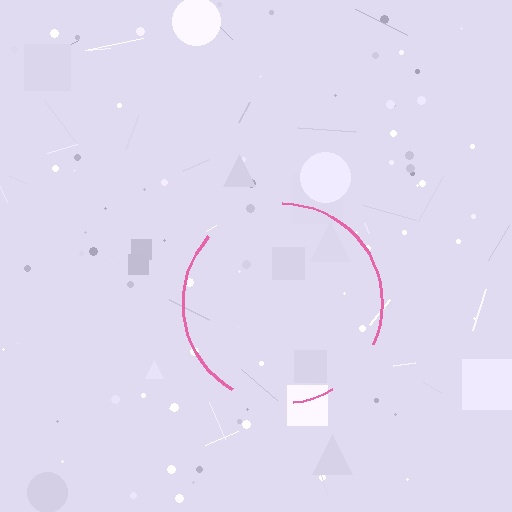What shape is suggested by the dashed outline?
The dashed outline suggests a circle.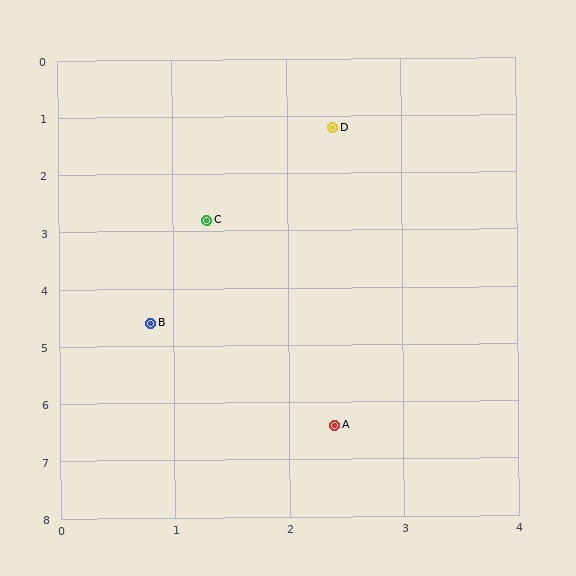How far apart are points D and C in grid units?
Points D and C are about 1.9 grid units apart.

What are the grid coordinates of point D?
Point D is at approximately (2.4, 1.2).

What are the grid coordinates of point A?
Point A is at approximately (2.4, 6.4).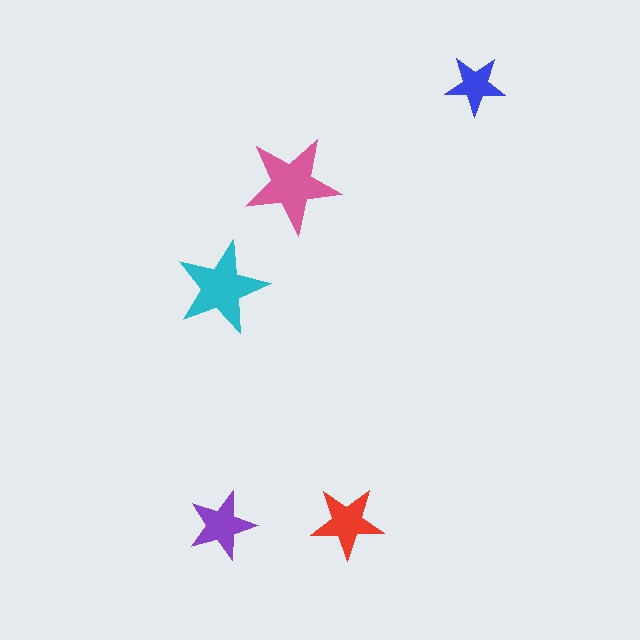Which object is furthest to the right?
The blue star is rightmost.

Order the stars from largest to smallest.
the pink one, the cyan one, the red one, the purple one, the blue one.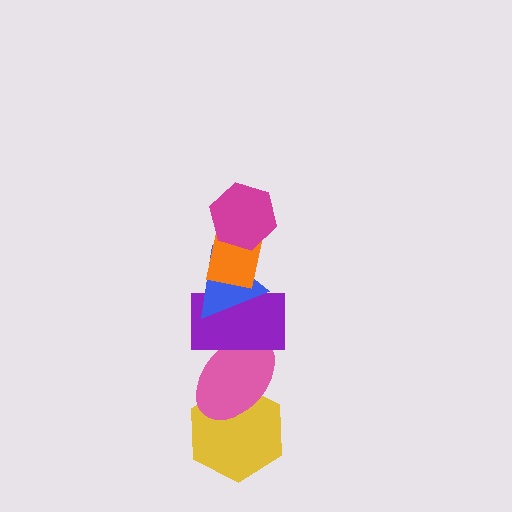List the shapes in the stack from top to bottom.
From top to bottom: the magenta hexagon, the orange rectangle, the blue triangle, the purple rectangle, the pink ellipse, the yellow hexagon.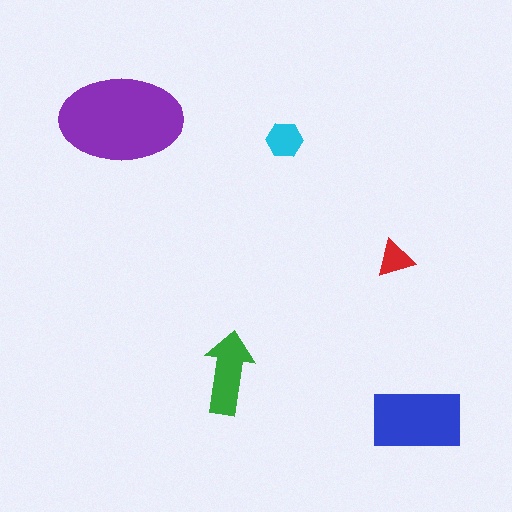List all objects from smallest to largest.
The red triangle, the cyan hexagon, the green arrow, the blue rectangle, the purple ellipse.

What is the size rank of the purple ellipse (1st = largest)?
1st.